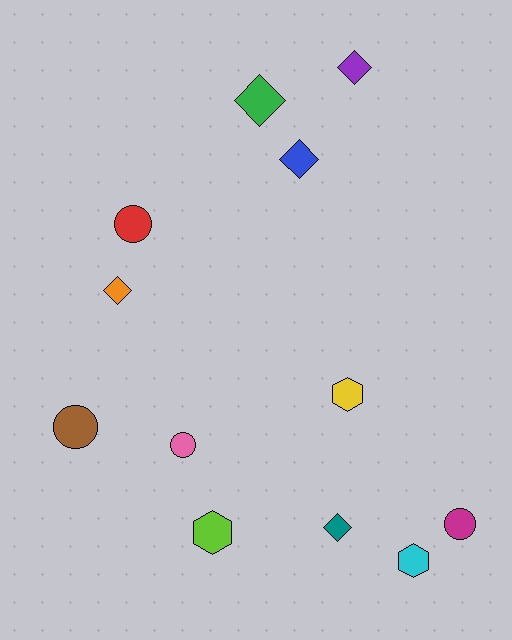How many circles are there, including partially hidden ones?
There are 4 circles.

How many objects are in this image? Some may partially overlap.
There are 12 objects.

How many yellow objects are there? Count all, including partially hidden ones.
There is 1 yellow object.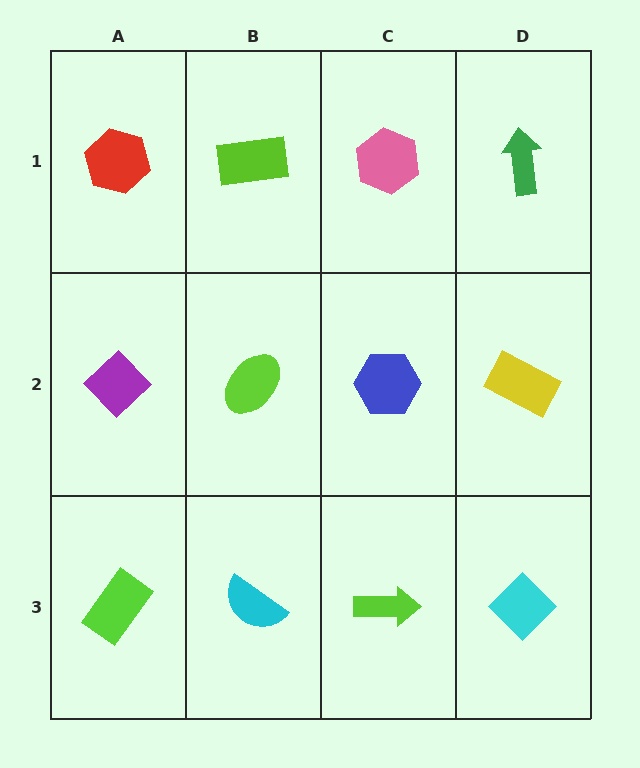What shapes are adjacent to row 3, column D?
A yellow rectangle (row 2, column D), a lime arrow (row 3, column C).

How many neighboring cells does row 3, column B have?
3.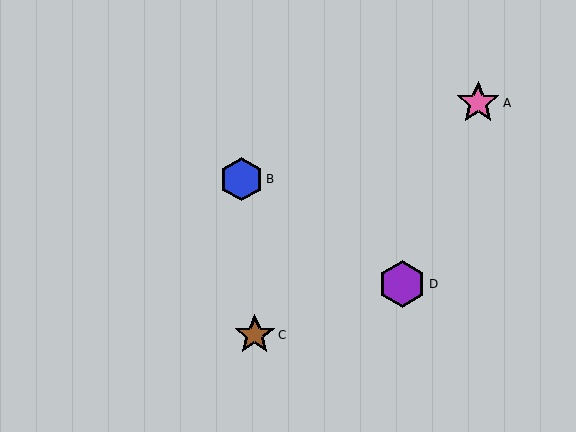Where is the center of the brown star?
The center of the brown star is at (255, 335).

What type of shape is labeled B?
Shape B is a blue hexagon.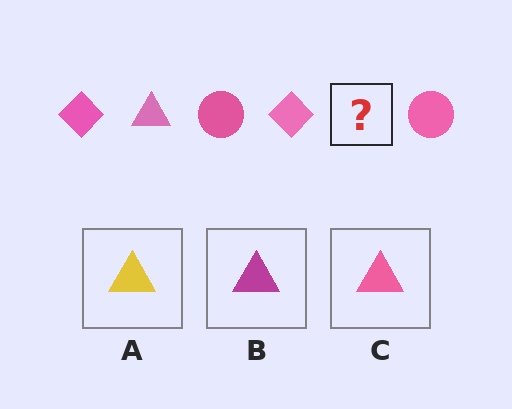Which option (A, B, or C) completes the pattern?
C.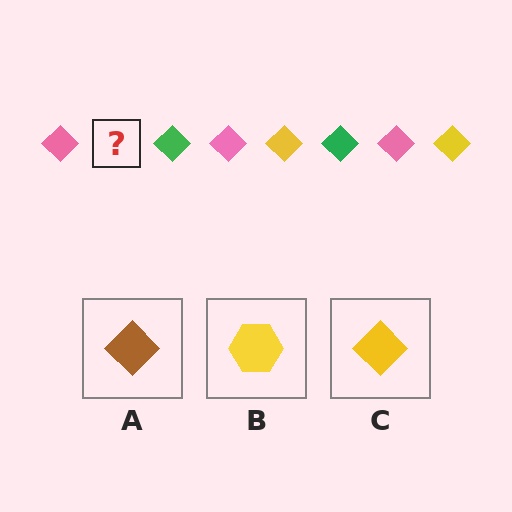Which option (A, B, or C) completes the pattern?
C.